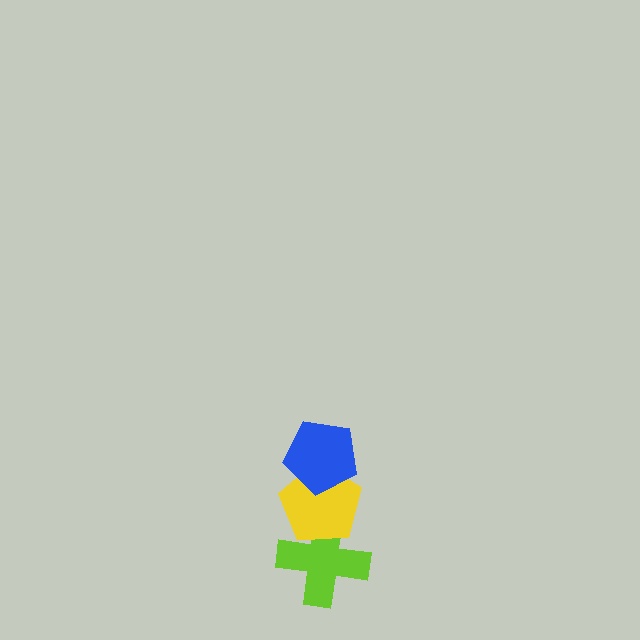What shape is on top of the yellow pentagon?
The blue pentagon is on top of the yellow pentagon.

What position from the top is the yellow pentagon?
The yellow pentagon is 2nd from the top.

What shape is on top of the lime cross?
The yellow pentagon is on top of the lime cross.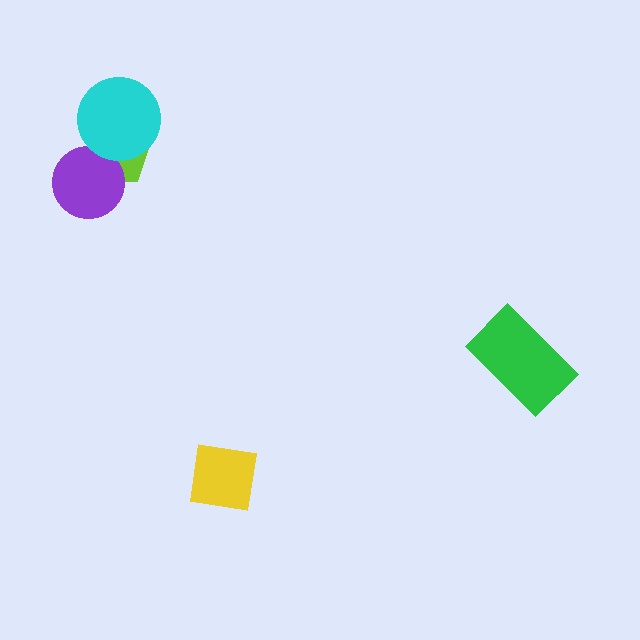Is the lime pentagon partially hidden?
Yes, it is partially covered by another shape.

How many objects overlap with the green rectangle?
0 objects overlap with the green rectangle.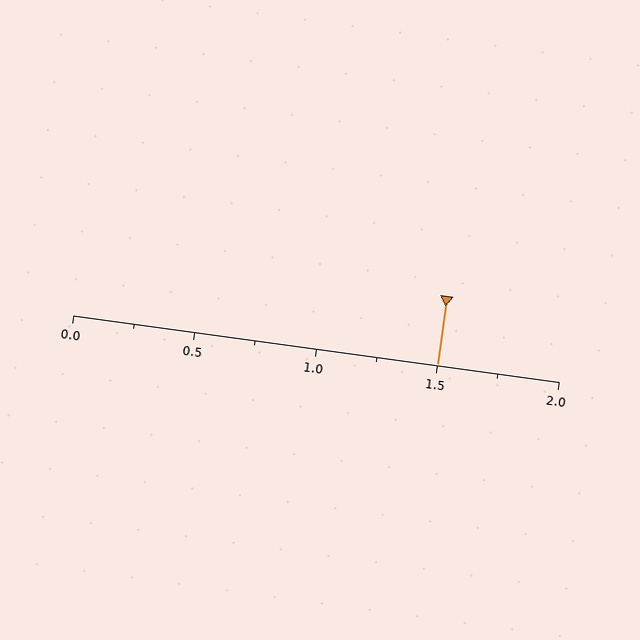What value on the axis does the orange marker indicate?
The marker indicates approximately 1.5.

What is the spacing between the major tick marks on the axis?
The major ticks are spaced 0.5 apart.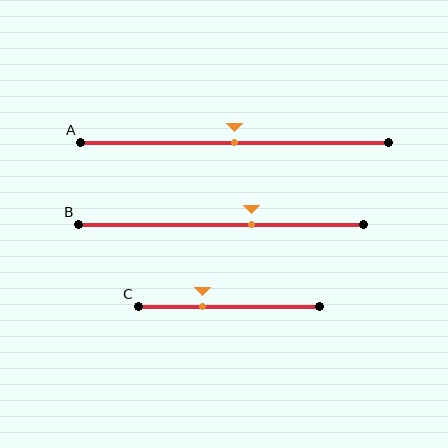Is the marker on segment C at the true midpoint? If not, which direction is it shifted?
No, the marker on segment C is shifted to the left by about 15% of the segment length.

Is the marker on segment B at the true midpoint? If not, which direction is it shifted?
No, the marker on segment B is shifted to the right by about 11% of the segment length.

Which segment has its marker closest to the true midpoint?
Segment A has its marker closest to the true midpoint.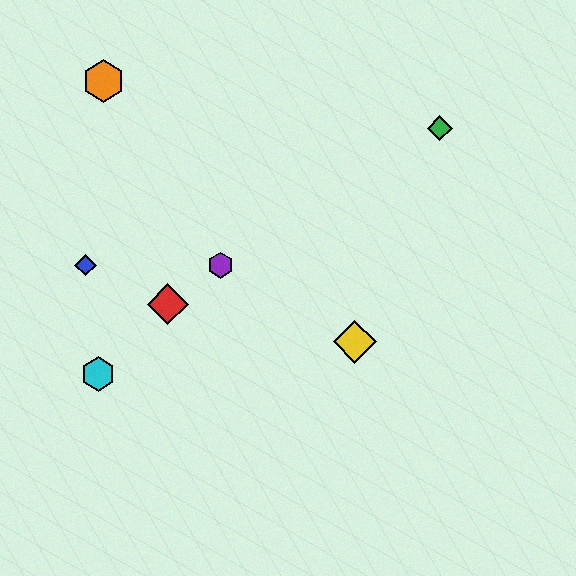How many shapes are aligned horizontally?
2 shapes (the blue diamond, the purple hexagon) are aligned horizontally.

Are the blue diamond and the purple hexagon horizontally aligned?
Yes, both are at y≈265.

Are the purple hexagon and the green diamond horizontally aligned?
No, the purple hexagon is at y≈265 and the green diamond is at y≈128.